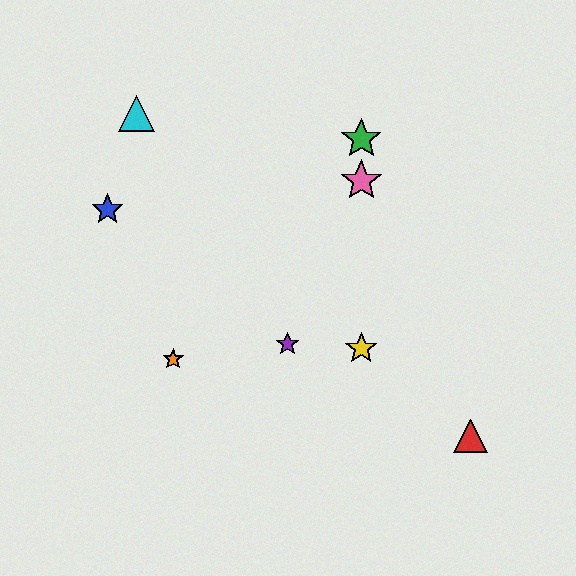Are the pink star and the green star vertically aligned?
Yes, both are at x≈361.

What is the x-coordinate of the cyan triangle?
The cyan triangle is at x≈137.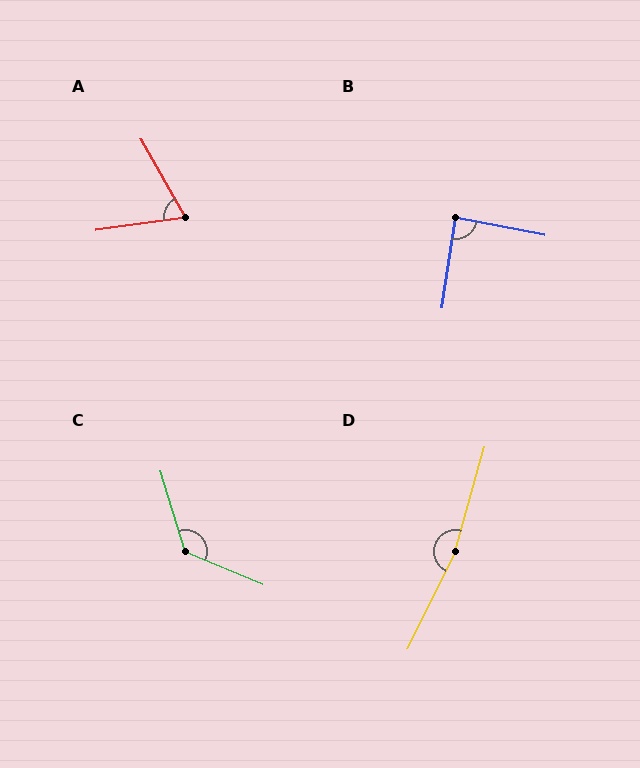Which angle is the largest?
D, at approximately 169 degrees.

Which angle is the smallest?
A, at approximately 68 degrees.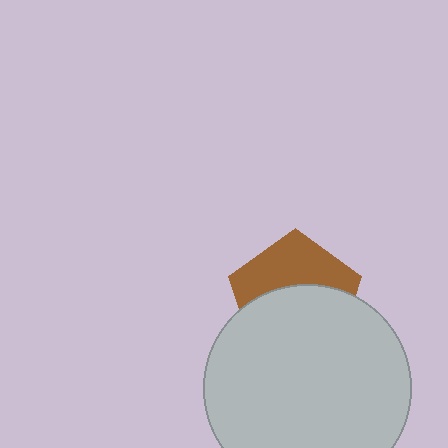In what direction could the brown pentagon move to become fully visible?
The brown pentagon could move up. That would shift it out from behind the light gray circle entirely.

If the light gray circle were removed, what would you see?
You would see the complete brown pentagon.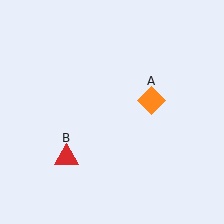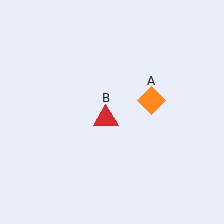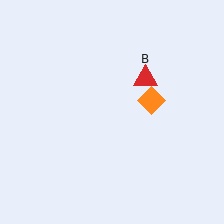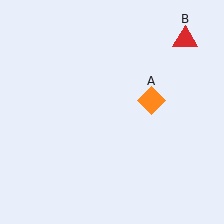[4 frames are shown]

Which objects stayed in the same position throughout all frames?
Orange diamond (object A) remained stationary.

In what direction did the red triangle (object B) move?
The red triangle (object B) moved up and to the right.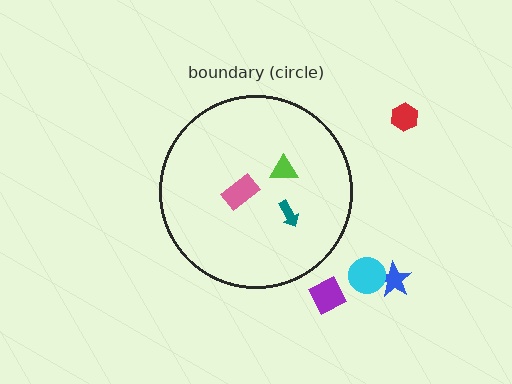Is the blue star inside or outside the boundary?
Outside.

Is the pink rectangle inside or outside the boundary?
Inside.